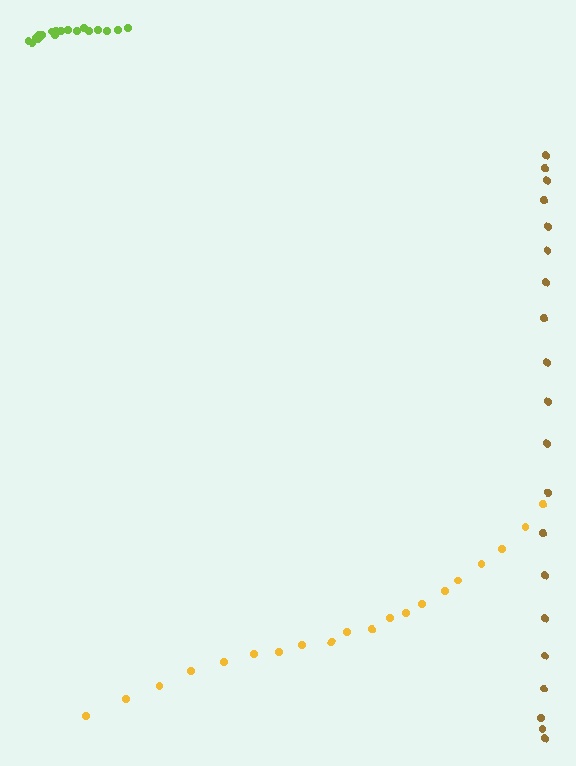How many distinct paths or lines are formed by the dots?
There are 3 distinct paths.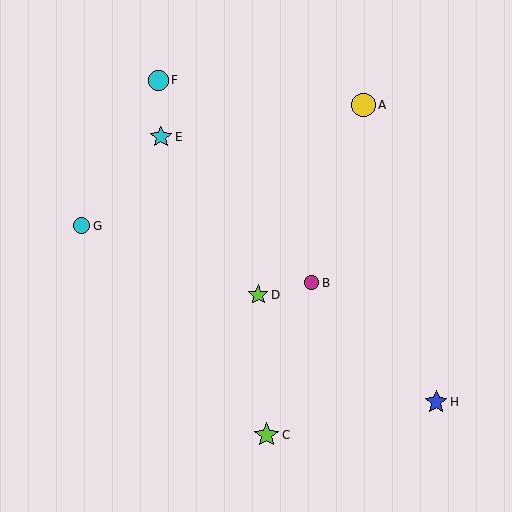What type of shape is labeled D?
Shape D is a lime star.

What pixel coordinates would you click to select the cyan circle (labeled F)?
Click at (158, 80) to select the cyan circle F.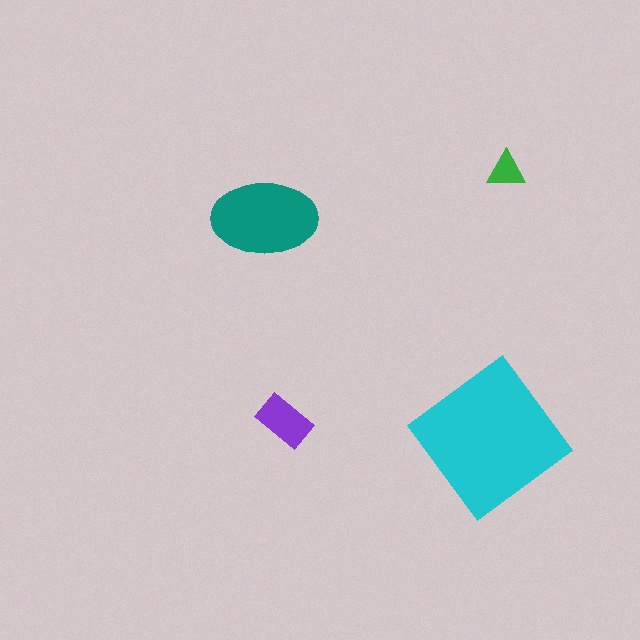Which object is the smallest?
The green triangle.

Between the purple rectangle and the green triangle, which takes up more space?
The purple rectangle.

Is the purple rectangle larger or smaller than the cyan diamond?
Smaller.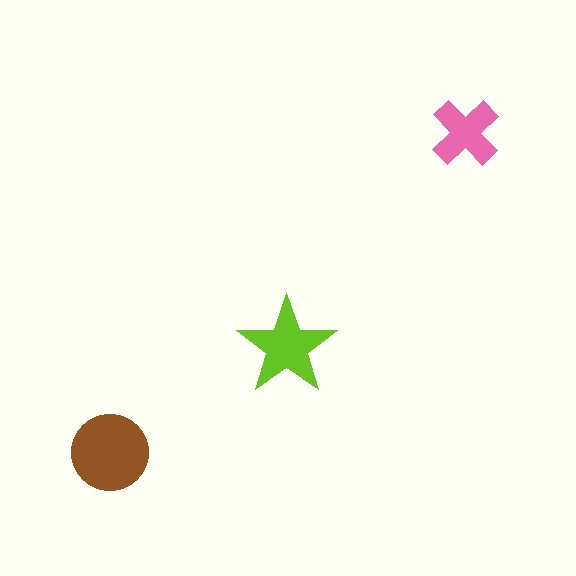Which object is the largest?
The brown circle.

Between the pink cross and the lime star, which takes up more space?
The lime star.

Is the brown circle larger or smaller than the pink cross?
Larger.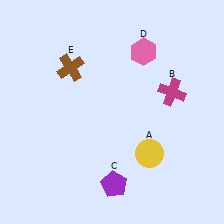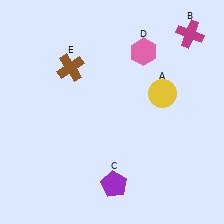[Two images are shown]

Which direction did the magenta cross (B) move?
The magenta cross (B) moved up.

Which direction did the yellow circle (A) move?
The yellow circle (A) moved up.